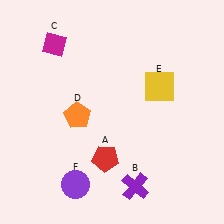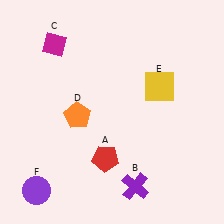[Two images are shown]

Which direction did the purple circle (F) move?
The purple circle (F) moved left.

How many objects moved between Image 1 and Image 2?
1 object moved between the two images.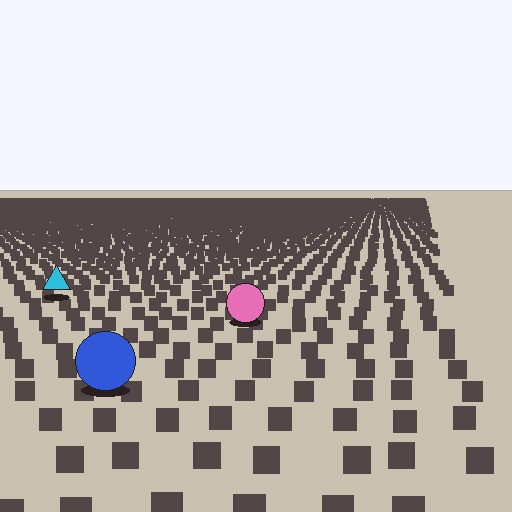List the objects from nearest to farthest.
From nearest to farthest: the blue circle, the pink circle, the cyan triangle.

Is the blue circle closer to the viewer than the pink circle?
Yes. The blue circle is closer — you can tell from the texture gradient: the ground texture is coarser near it.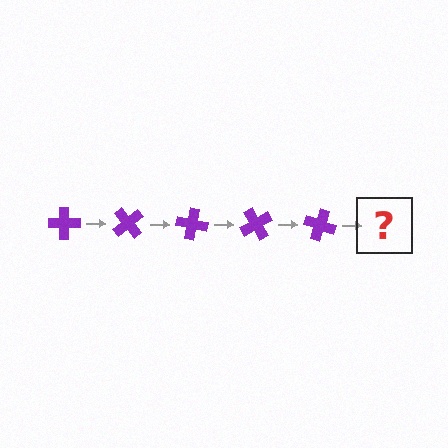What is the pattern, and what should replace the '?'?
The pattern is that the cross rotates 50 degrees each step. The '?' should be a purple cross rotated 250 degrees.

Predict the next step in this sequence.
The next step is a purple cross rotated 250 degrees.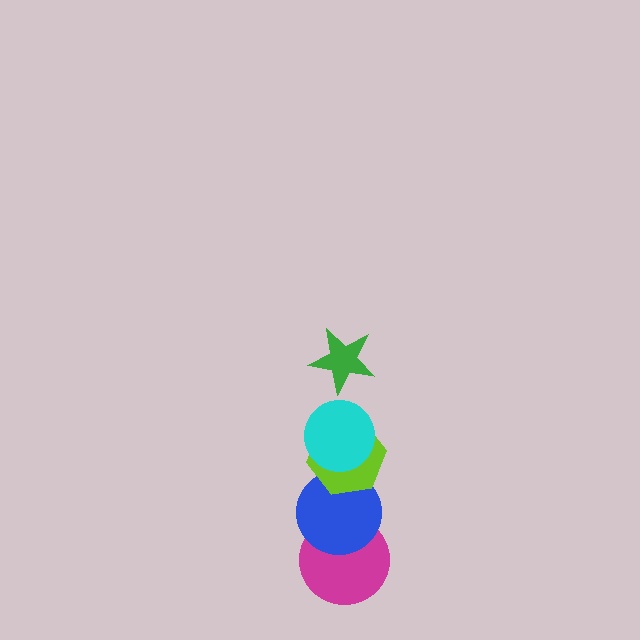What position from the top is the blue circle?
The blue circle is 4th from the top.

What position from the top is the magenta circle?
The magenta circle is 5th from the top.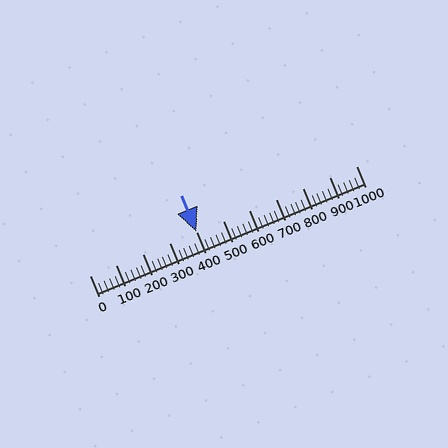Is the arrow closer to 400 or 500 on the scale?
The arrow is closer to 400.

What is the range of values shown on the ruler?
The ruler shows values from 0 to 1000.